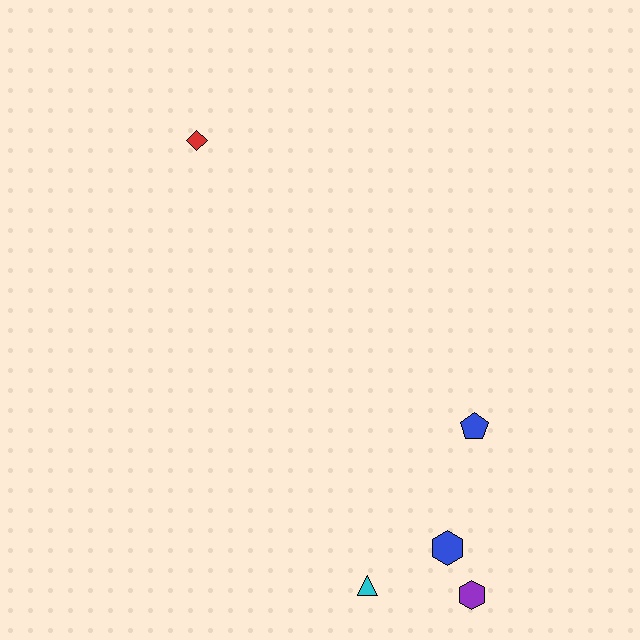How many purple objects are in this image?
There is 1 purple object.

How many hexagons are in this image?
There are 2 hexagons.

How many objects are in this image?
There are 5 objects.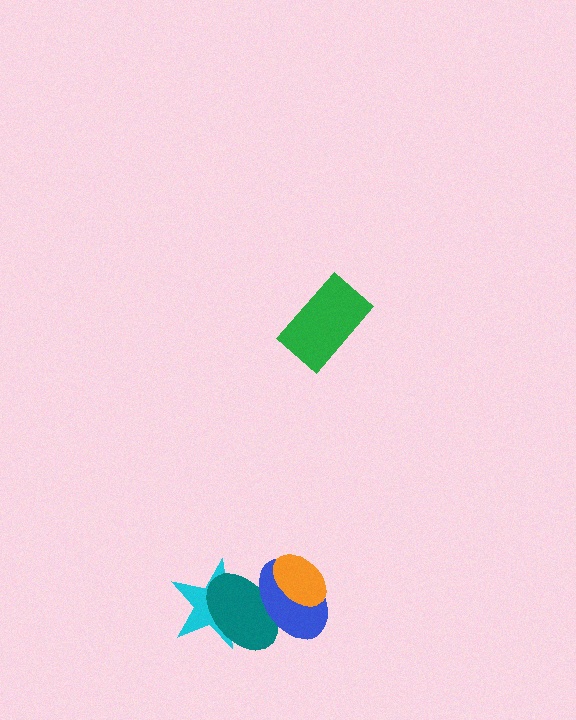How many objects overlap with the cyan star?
2 objects overlap with the cyan star.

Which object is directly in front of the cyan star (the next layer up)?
The teal ellipse is directly in front of the cyan star.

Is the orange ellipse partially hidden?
No, no other shape covers it.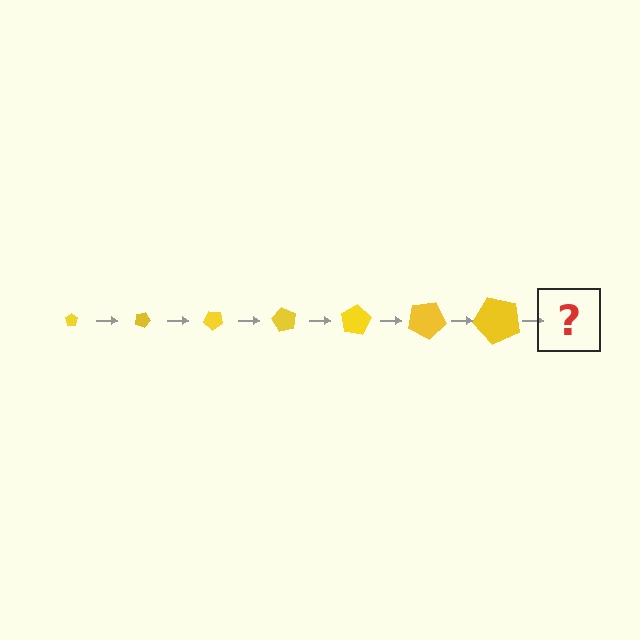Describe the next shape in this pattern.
It should be a pentagon, larger than the previous one and rotated 140 degrees from the start.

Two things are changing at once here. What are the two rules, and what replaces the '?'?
The two rules are that the pentagon grows larger each step and it rotates 20 degrees each step. The '?' should be a pentagon, larger than the previous one and rotated 140 degrees from the start.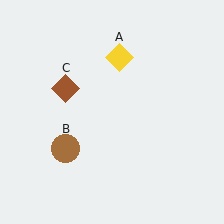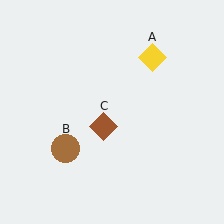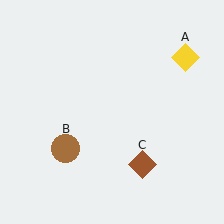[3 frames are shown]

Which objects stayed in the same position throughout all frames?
Brown circle (object B) remained stationary.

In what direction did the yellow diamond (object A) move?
The yellow diamond (object A) moved right.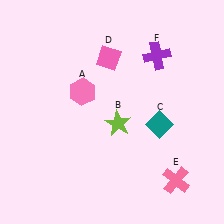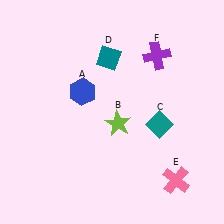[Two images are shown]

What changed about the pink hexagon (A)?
In Image 1, A is pink. In Image 2, it changed to blue.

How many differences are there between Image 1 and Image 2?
There are 2 differences between the two images.